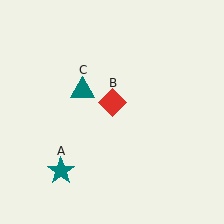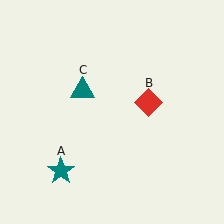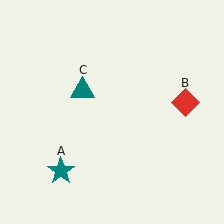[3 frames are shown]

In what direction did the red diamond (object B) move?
The red diamond (object B) moved right.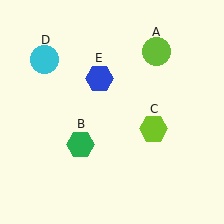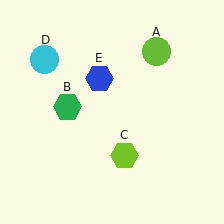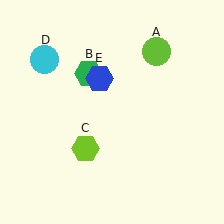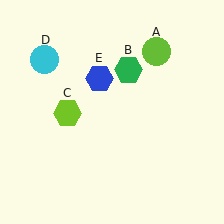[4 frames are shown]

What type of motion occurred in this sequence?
The green hexagon (object B), lime hexagon (object C) rotated clockwise around the center of the scene.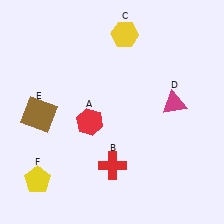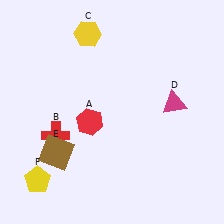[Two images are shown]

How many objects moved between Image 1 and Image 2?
3 objects moved between the two images.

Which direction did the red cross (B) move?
The red cross (B) moved left.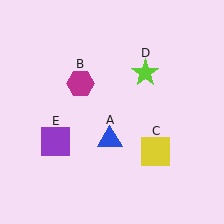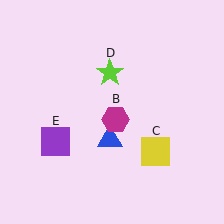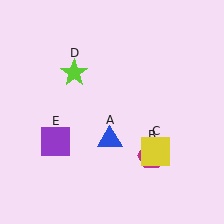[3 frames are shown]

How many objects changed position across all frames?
2 objects changed position: magenta hexagon (object B), lime star (object D).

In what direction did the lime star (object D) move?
The lime star (object D) moved left.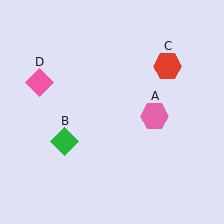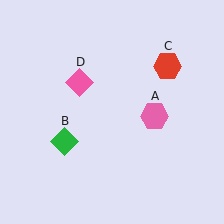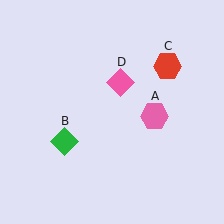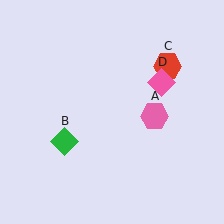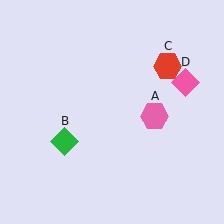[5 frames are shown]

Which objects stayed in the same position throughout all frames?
Pink hexagon (object A) and green diamond (object B) and red hexagon (object C) remained stationary.